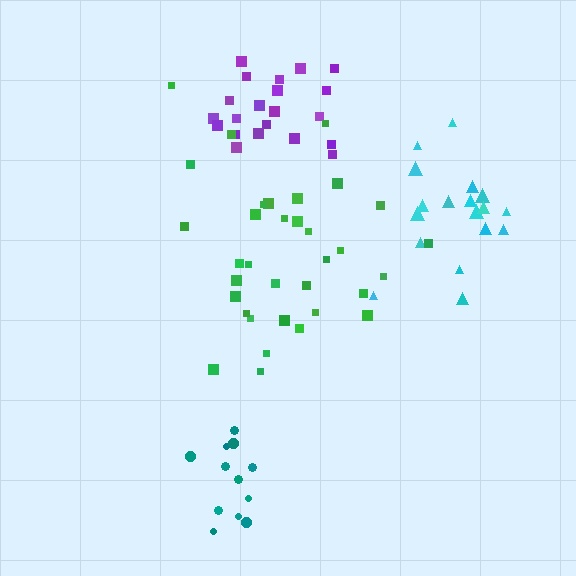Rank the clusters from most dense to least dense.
purple, teal, cyan, green.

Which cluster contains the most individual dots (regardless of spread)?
Green (34).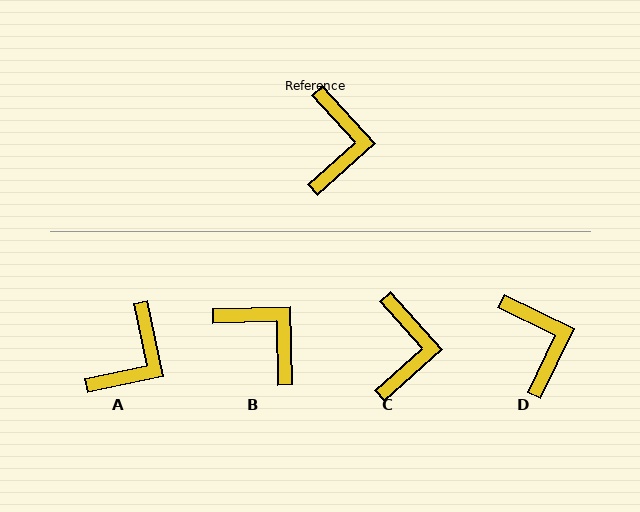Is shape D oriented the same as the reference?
No, it is off by about 22 degrees.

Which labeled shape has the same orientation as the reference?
C.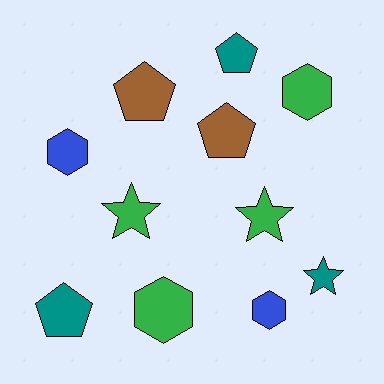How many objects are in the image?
There are 11 objects.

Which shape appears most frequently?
Pentagon, with 4 objects.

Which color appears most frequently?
Green, with 4 objects.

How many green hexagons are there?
There are 2 green hexagons.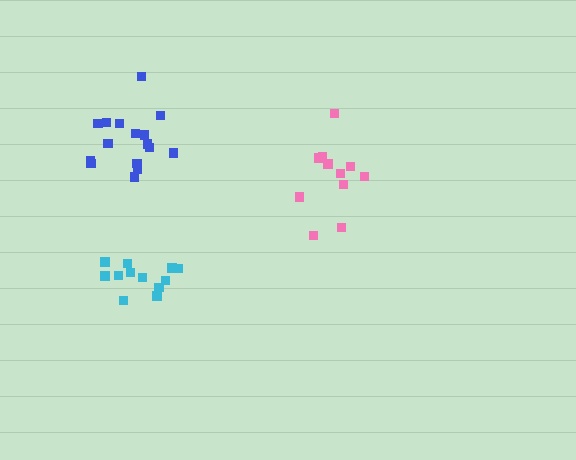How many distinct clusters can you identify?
There are 3 distinct clusters.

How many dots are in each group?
Group 1: 12 dots, Group 2: 16 dots, Group 3: 11 dots (39 total).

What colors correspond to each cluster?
The clusters are colored: cyan, blue, pink.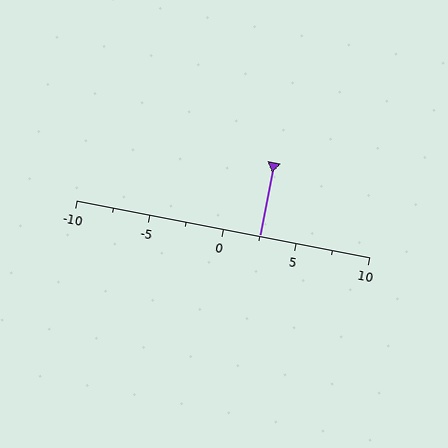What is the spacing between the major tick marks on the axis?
The major ticks are spaced 5 apart.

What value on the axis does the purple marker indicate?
The marker indicates approximately 2.5.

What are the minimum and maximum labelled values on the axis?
The axis runs from -10 to 10.